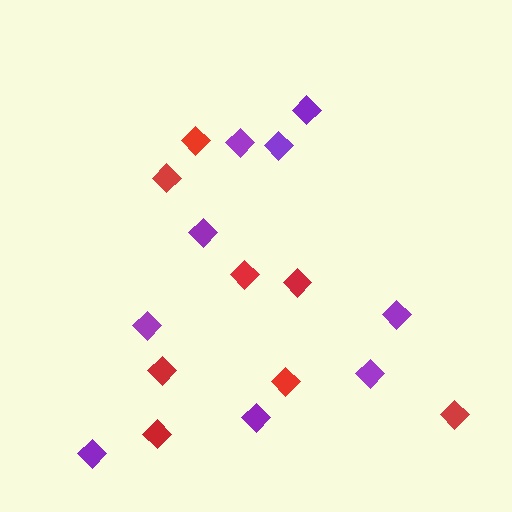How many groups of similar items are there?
There are 2 groups: one group of red diamonds (8) and one group of purple diamonds (9).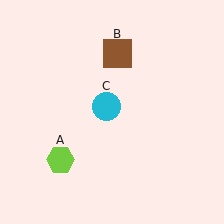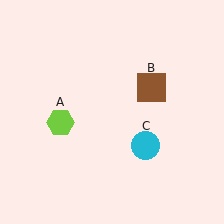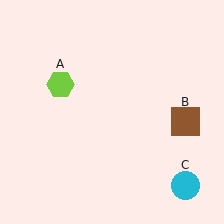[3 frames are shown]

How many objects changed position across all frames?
3 objects changed position: lime hexagon (object A), brown square (object B), cyan circle (object C).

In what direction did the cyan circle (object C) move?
The cyan circle (object C) moved down and to the right.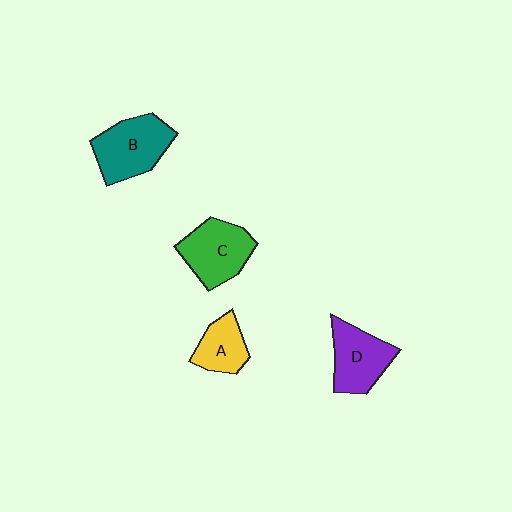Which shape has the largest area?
Shape B (teal).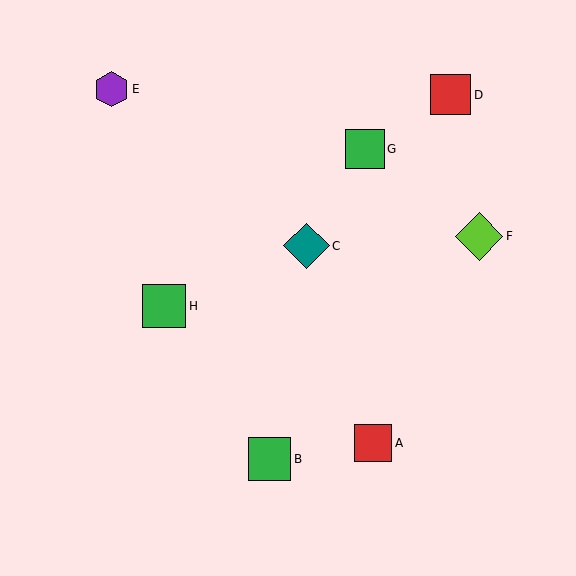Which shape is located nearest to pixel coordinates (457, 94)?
The red square (labeled D) at (451, 95) is nearest to that location.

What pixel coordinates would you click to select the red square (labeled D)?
Click at (451, 95) to select the red square D.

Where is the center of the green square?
The center of the green square is at (164, 306).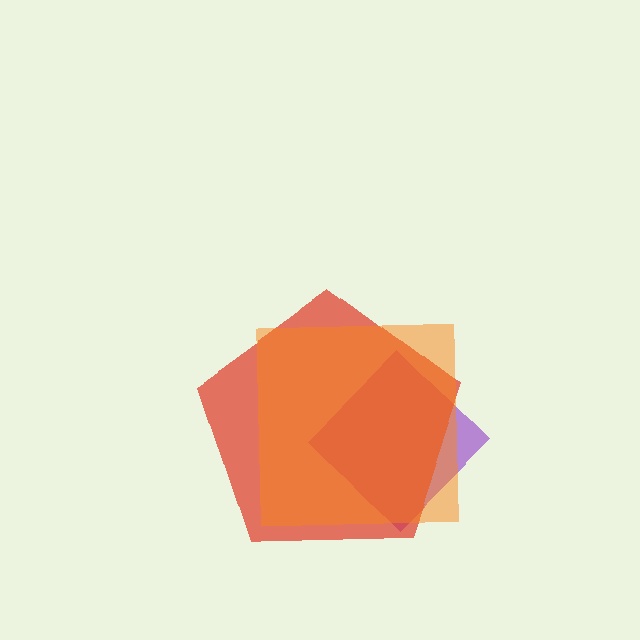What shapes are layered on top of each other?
The layered shapes are: a purple diamond, a red pentagon, an orange square.